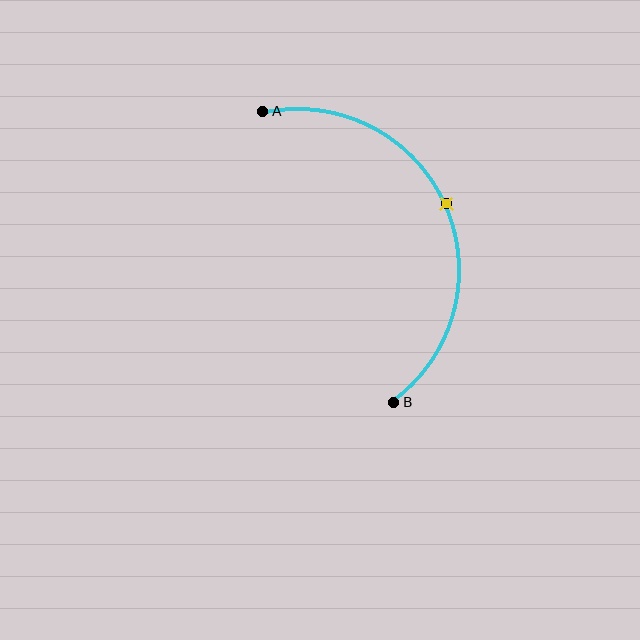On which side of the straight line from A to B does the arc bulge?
The arc bulges to the right of the straight line connecting A and B.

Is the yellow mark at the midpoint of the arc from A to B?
Yes. The yellow mark lies on the arc at equal arc-length from both A and B — it is the arc midpoint.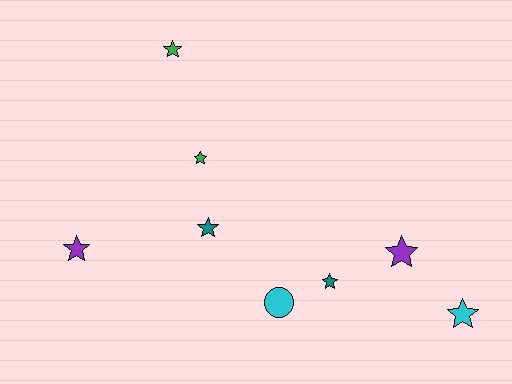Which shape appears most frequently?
Star, with 7 objects.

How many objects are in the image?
There are 8 objects.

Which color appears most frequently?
Cyan, with 2 objects.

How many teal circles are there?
There are no teal circles.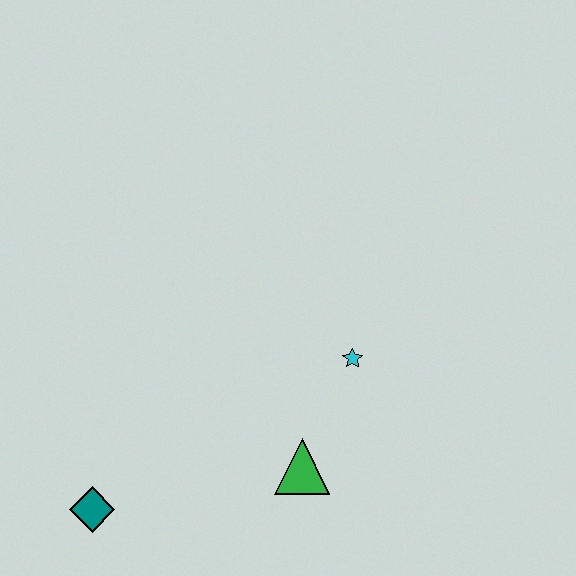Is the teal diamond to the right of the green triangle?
No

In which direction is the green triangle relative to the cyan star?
The green triangle is below the cyan star.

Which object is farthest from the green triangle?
The teal diamond is farthest from the green triangle.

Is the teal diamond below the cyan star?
Yes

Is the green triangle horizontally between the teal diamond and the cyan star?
Yes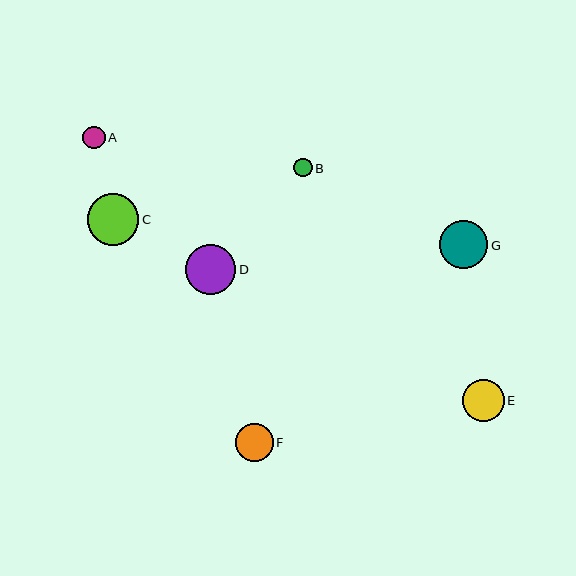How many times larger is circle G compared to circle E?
Circle G is approximately 1.2 times the size of circle E.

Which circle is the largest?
Circle C is the largest with a size of approximately 52 pixels.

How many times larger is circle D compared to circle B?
Circle D is approximately 2.6 times the size of circle B.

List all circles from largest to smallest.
From largest to smallest: C, D, G, E, F, A, B.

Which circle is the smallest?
Circle B is the smallest with a size of approximately 19 pixels.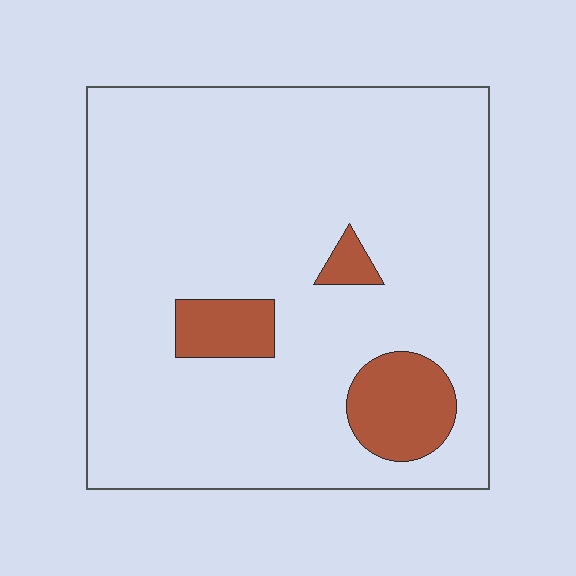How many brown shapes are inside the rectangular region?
3.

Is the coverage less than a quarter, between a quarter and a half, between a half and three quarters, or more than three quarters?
Less than a quarter.